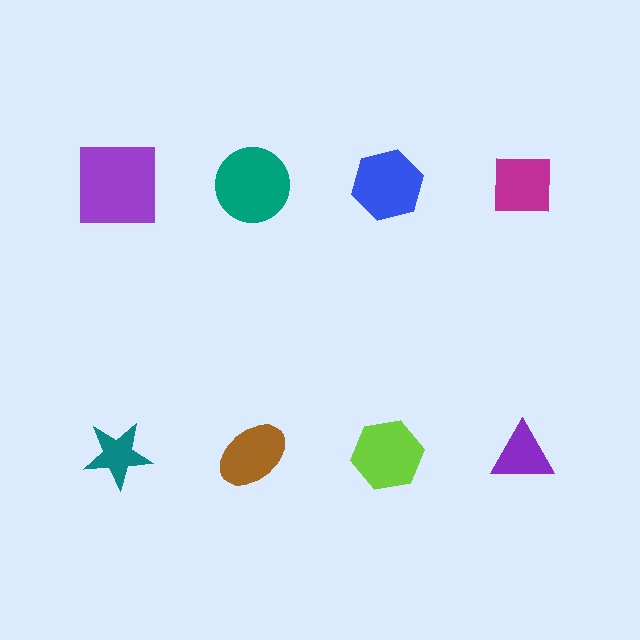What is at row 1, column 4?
A magenta square.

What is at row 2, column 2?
A brown ellipse.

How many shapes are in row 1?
4 shapes.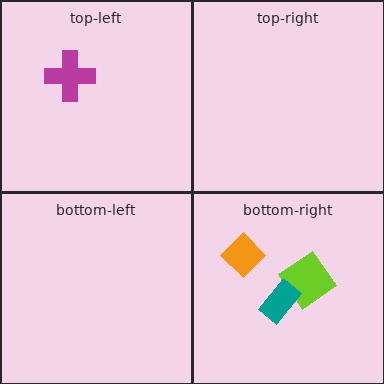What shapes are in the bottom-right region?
The orange diamond, the lime diamond, the teal rectangle.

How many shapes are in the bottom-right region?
3.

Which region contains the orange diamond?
The bottom-right region.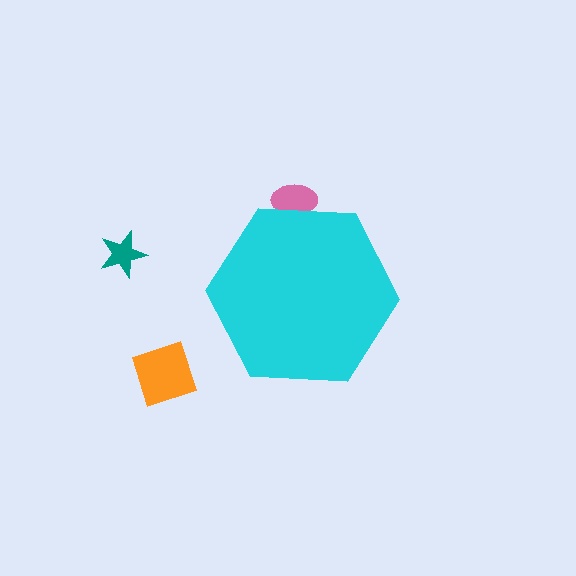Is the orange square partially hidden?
No, the orange square is fully visible.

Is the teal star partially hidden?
No, the teal star is fully visible.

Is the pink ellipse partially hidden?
Yes, the pink ellipse is partially hidden behind the cyan hexagon.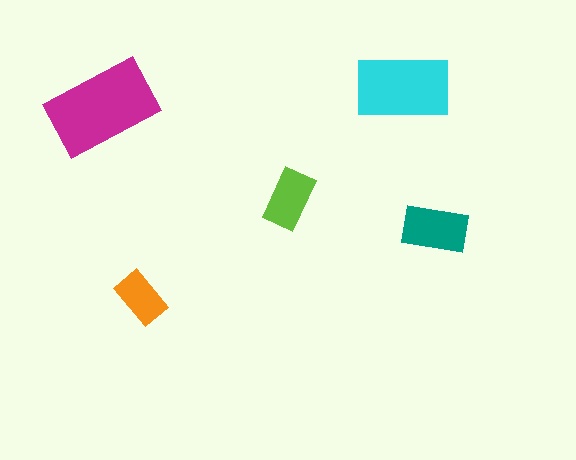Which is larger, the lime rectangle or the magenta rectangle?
The magenta one.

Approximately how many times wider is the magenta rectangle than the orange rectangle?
About 2 times wider.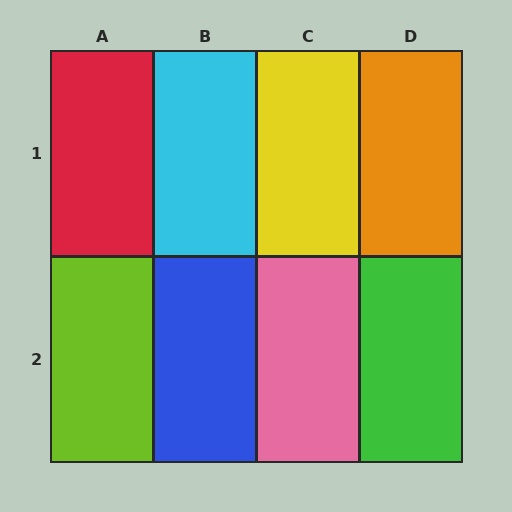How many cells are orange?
1 cell is orange.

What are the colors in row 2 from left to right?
Lime, blue, pink, green.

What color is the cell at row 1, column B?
Cyan.